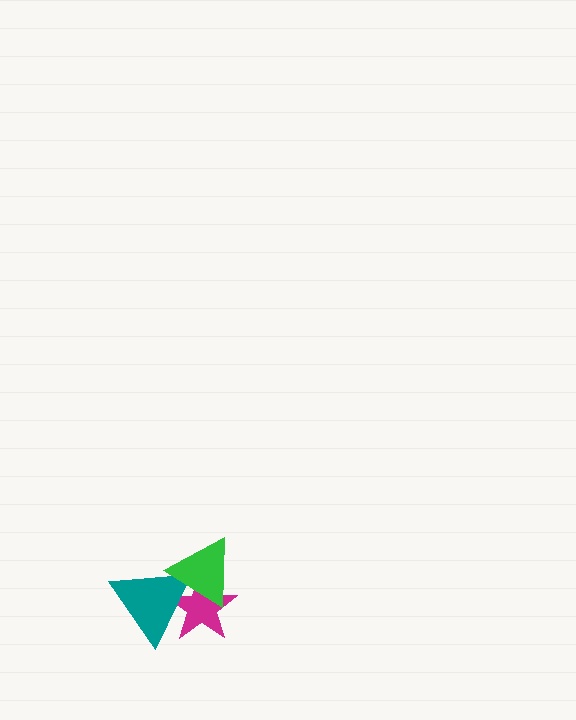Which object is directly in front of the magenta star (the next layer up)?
The teal triangle is directly in front of the magenta star.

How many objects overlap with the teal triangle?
2 objects overlap with the teal triangle.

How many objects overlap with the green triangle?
2 objects overlap with the green triangle.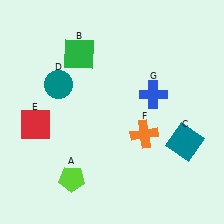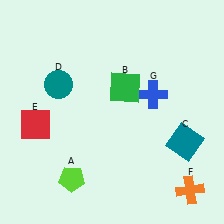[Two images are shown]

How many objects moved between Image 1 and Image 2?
2 objects moved between the two images.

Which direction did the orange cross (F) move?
The orange cross (F) moved down.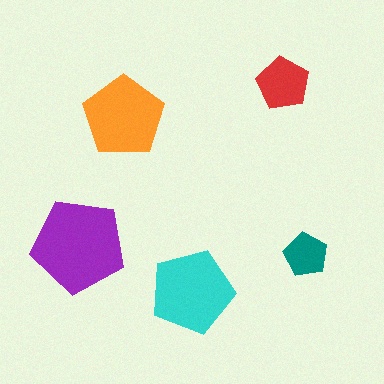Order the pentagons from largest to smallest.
the purple one, the cyan one, the orange one, the red one, the teal one.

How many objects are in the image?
There are 5 objects in the image.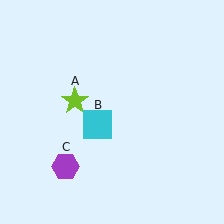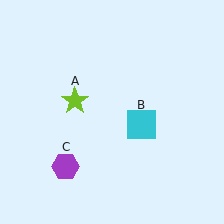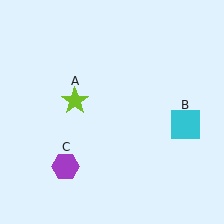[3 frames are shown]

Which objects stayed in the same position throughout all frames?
Lime star (object A) and purple hexagon (object C) remained stationary.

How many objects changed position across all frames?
1 object changed position: cyan square (object B).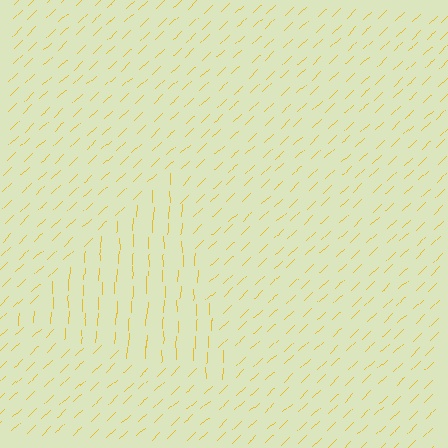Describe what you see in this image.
The image is filled with small yellow line segments. A triangle region in the image has lines oriented differently from the surrounding lines, creating a visible texture boundary.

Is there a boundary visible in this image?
Yes, there is a texture boundary formed by a change in line orientation.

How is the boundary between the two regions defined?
The boundary is defined purely by a change in line orientation (approximately 45 degrees difference). All lines are the same color and thickness.